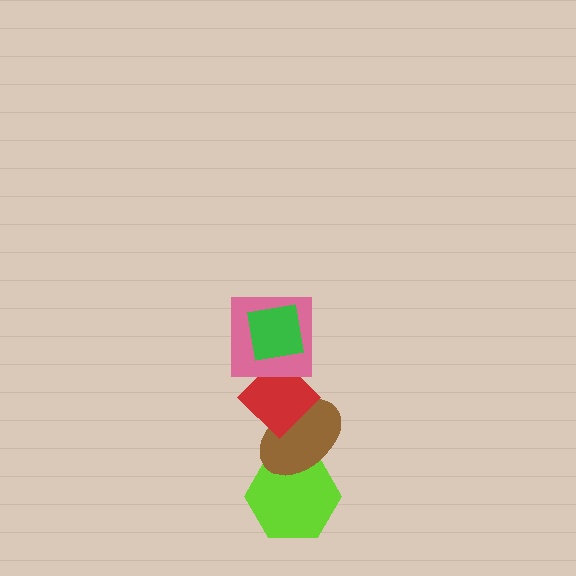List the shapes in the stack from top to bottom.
From top to bottom: the green square, the pink square, the red diamond, the brown ellipse, the lime hexagon.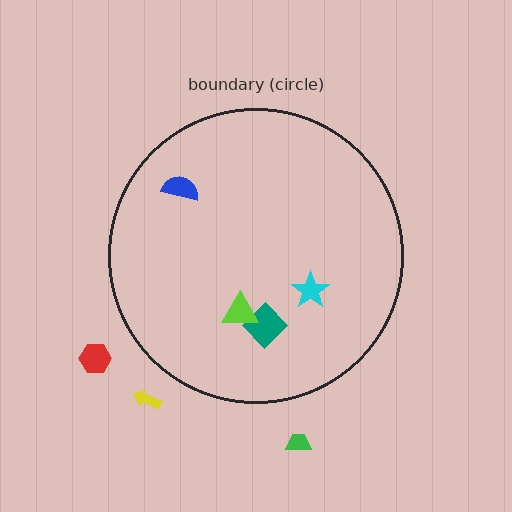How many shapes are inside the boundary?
4 inside, 3 outside.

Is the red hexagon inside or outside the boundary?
Outside.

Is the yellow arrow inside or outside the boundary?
Outside.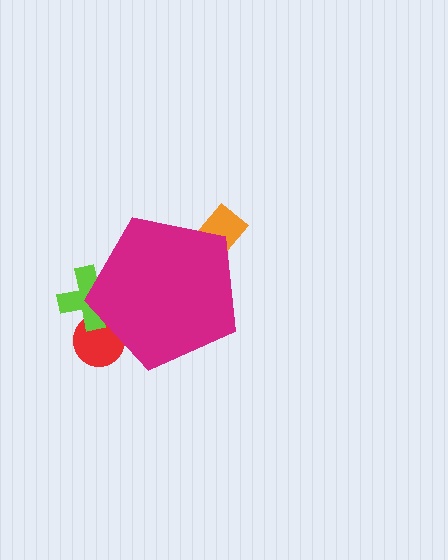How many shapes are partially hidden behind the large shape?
3 shapes are partially hidden.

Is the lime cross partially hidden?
Yes, the lime cross is partially hidden behind the magenta pentagon.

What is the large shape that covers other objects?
A magenta pentagon.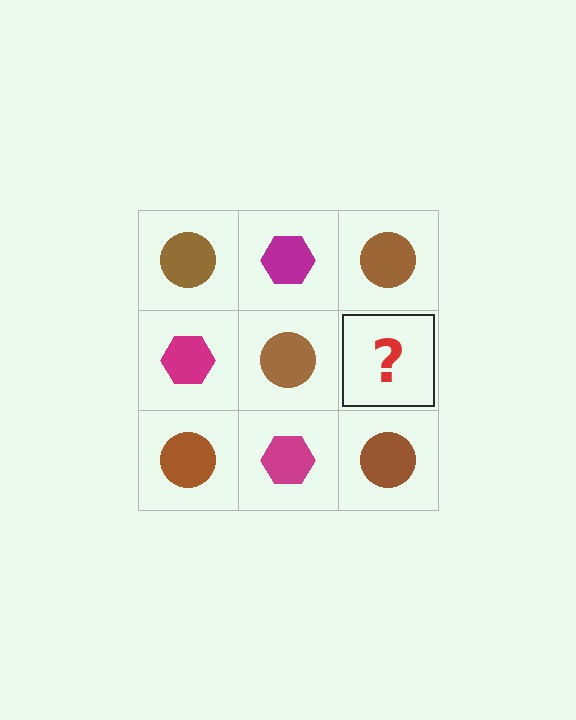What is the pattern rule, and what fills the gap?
The rule is that it alternates brown circle and magenta hexagon in a checkerboard pattern. The gap should be filled with a magenta hexagon.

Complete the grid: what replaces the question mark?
The question mark should be replaced with a magenta hexagon.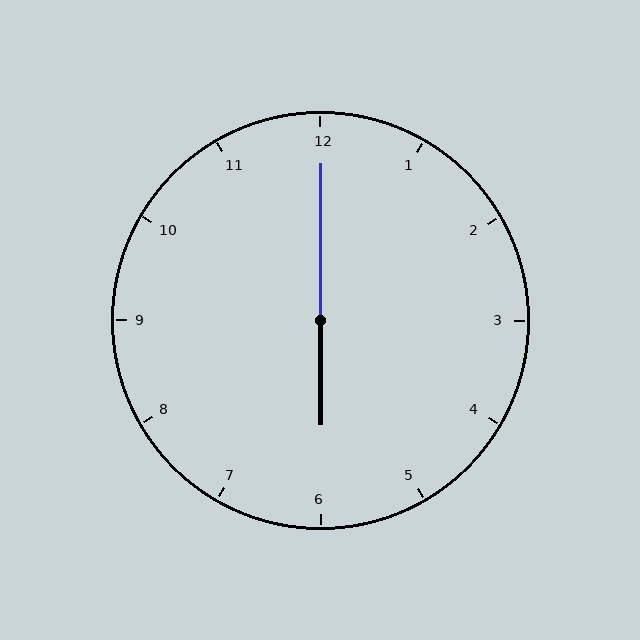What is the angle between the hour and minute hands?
Approximately 180 degrees.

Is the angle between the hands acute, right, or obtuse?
It is obtuse.